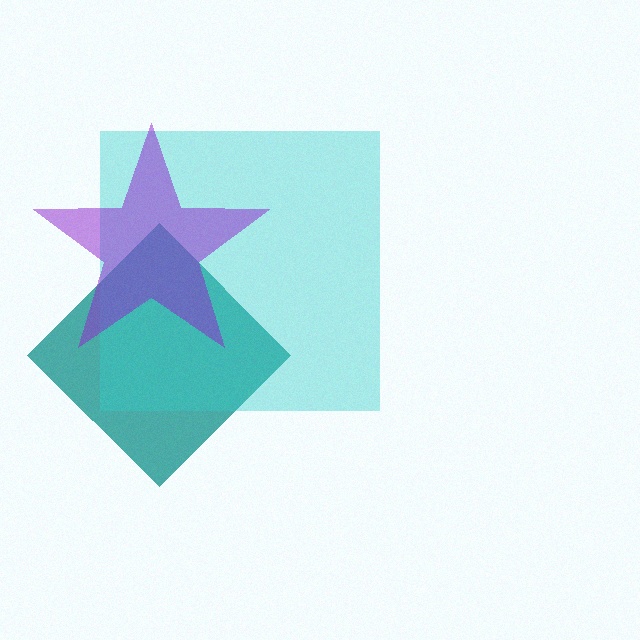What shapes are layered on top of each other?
The layered shapes are: a teal diamond, a cyan square, a purple star.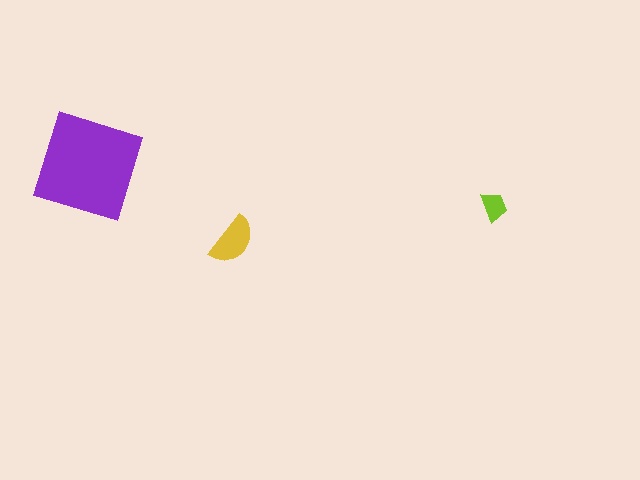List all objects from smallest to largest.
The lime trapezoid, the yellow semicircle, the purple diamond.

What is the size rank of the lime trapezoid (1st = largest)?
3rd.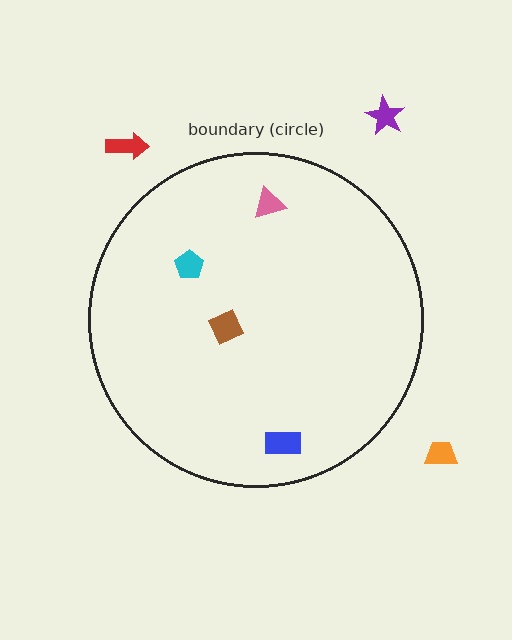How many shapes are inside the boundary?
4 inside, 3 outside.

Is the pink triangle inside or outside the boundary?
Inside.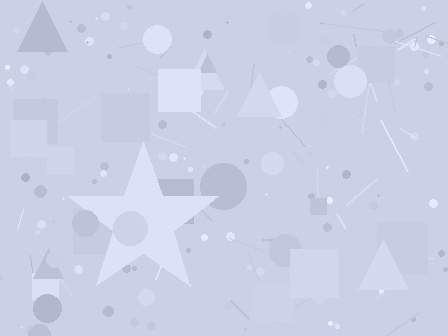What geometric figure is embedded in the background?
A star is embedded in the background.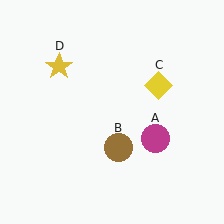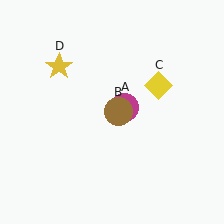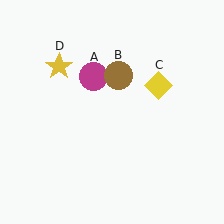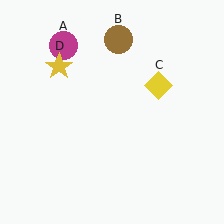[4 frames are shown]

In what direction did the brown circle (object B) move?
The brown circle (object B) moved up.